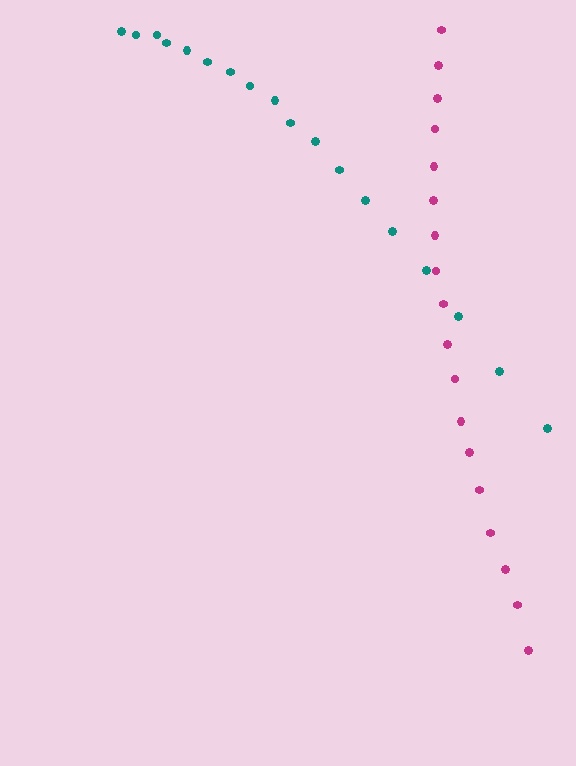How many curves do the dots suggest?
There are 2 distinct paths.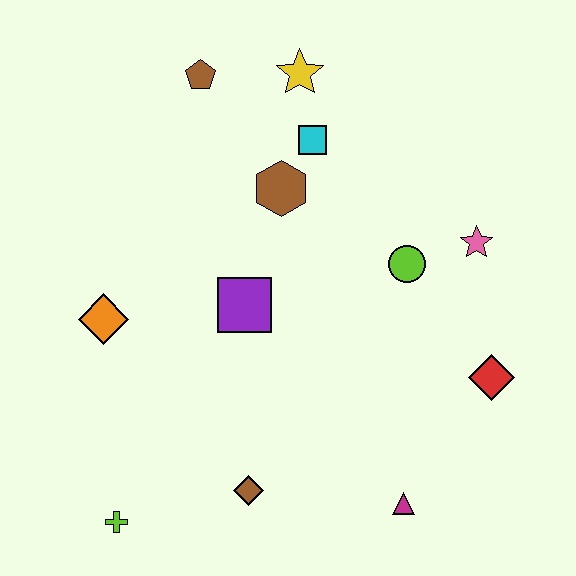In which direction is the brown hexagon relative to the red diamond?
The brown hexagon is to the left of the red diamond.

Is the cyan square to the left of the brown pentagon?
No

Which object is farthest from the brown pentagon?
The magenta triangle is farthest from the brown pentagon.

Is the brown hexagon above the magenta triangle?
Yes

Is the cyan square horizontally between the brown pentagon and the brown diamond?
No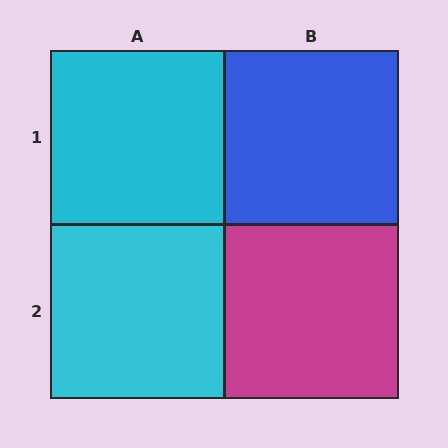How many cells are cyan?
2 cells are cyan.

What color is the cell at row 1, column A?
Cyan.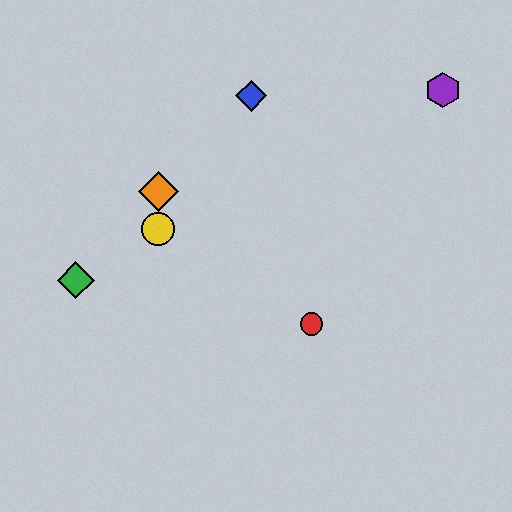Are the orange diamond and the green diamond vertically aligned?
No, the orange diamond is at x≈158 and the green diamond is at x≈76.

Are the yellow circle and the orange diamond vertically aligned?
Yes, both are at x≈158.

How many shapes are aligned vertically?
2 shapes (the yellow circle, the orange diamond) are aligned vertically.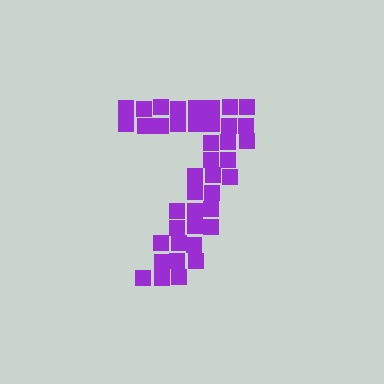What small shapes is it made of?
It is made of small squares.